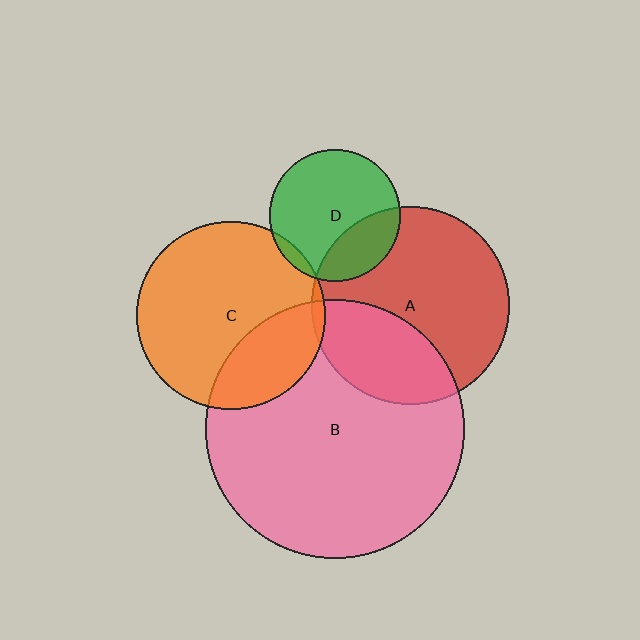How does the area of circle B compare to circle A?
Approximately 1.7 times.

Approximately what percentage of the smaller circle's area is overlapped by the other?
Approximately 5%.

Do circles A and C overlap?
Yes.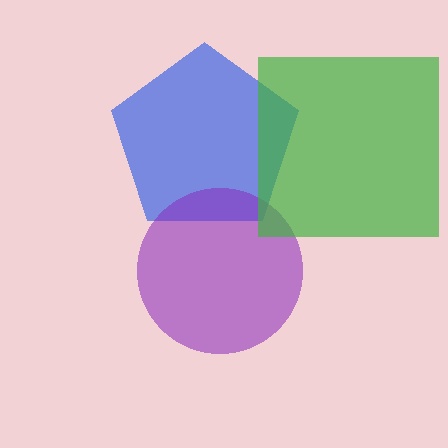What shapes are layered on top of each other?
The layered shapes are: a blue pentagon, a purple circle, a green square.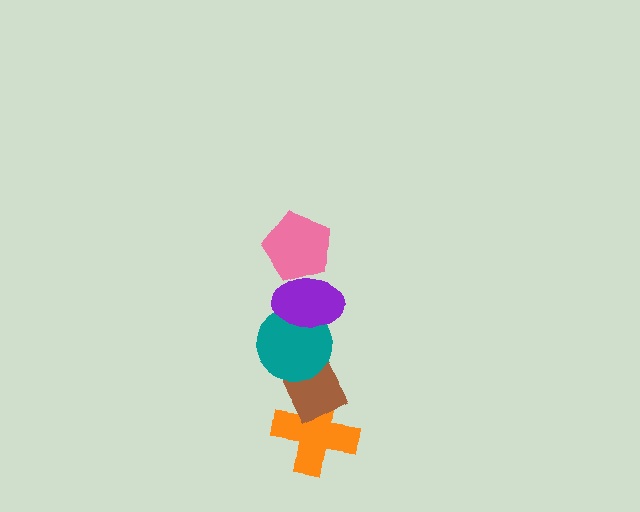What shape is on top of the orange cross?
The brown rectangle is on top of the orange cross.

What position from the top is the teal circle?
The teal circle is 3rd from the top.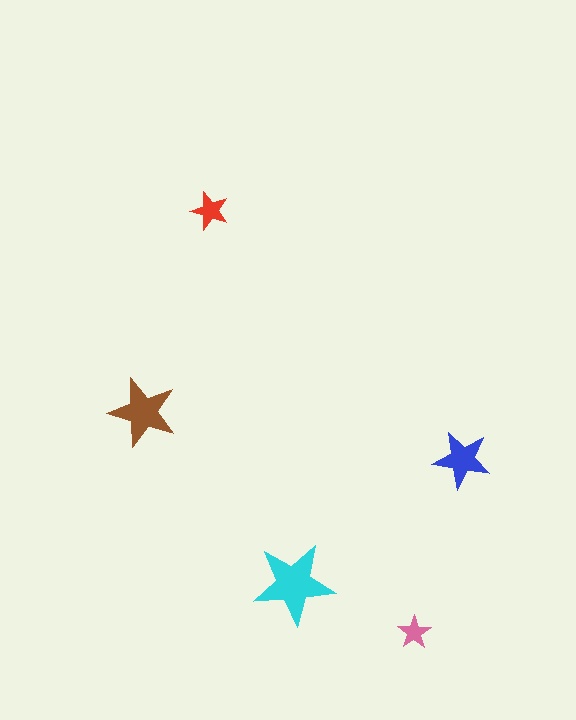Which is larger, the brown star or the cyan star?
The cyan one.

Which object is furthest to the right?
The blue star is rightmost.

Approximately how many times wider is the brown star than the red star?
About 2 times wider.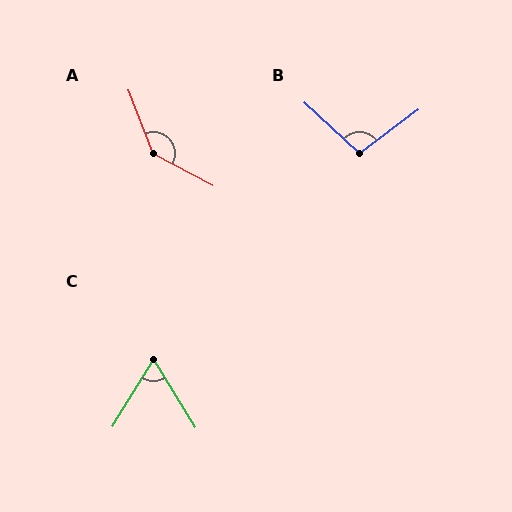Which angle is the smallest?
C, at approximately 63 degrees.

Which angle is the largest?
A, at approximately 139 degrees.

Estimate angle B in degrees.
Approximately 101 degrees.